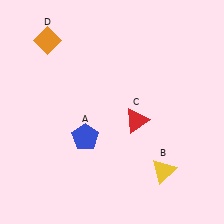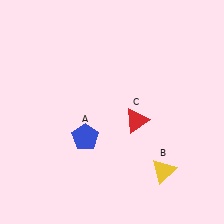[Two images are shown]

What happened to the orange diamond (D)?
The orange diamond (D) was removed in Image 2. It was in the top-left area of Image 1.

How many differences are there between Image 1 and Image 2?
There is 1 difference between the two images.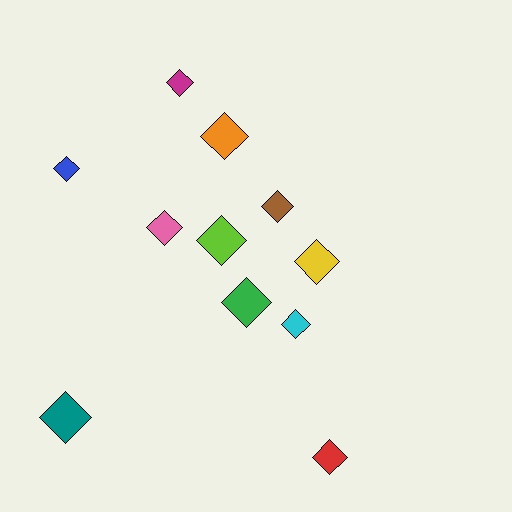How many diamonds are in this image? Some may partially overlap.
There are 11 diamonds.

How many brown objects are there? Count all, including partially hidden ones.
There is 1 brown object.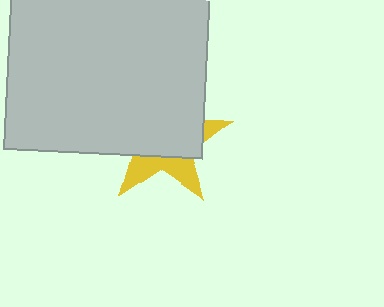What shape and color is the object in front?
The object in front is a light gray square.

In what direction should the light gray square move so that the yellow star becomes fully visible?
The light gray square should move up. That is the shortest direction to clear the overlap and leave the yellow star fully visible.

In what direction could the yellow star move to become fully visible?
The yellow star could move down. That would shift it out from behind the light gray square entirely.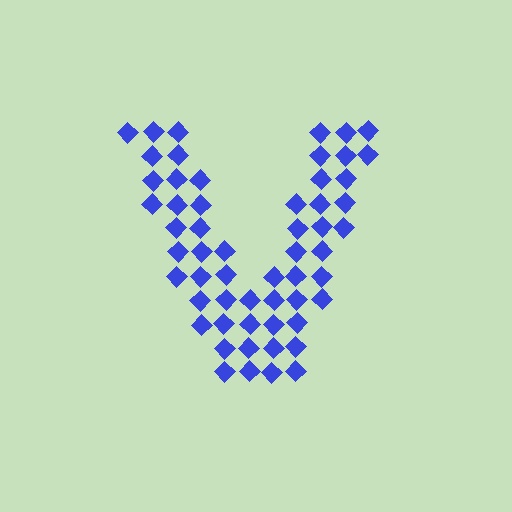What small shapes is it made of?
It is made of small diamonds.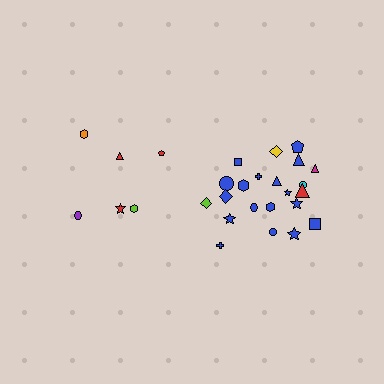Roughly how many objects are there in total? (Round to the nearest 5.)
Roughly 30 objects in total.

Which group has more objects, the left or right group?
The right group.